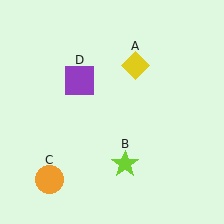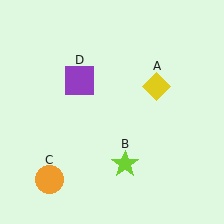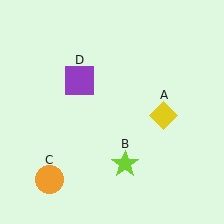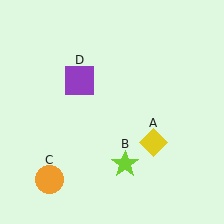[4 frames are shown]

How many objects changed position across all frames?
1 object changed position: yellow diamond (object A).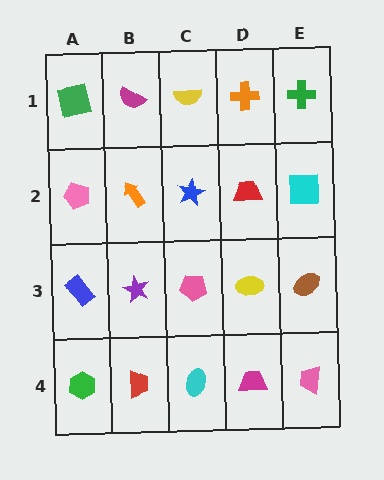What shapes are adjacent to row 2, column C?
A yellow semicircle (row 1, column C), a pink pentagon (row 3, column C), an orange arrow (row 2, column B), a red trapezoid (row 2, column D).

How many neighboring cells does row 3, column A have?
3.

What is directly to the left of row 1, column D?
A yellow semicircle.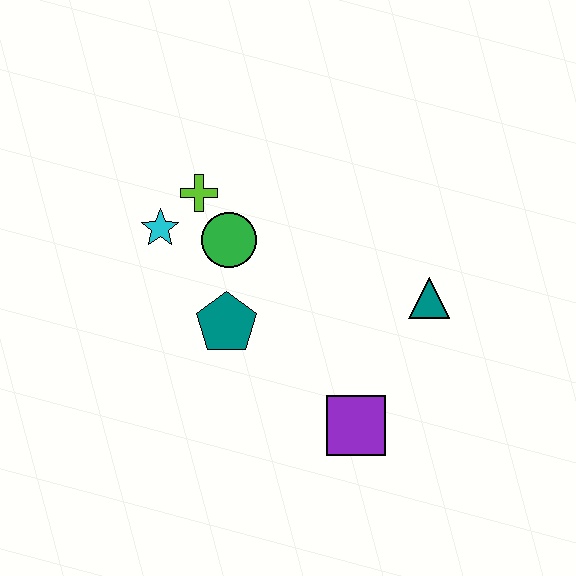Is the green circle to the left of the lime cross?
No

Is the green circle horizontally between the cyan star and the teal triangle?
Yes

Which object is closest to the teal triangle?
The purple square is closest to the teal triangle.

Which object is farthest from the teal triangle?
The cyan star is farthest from the teal triangle.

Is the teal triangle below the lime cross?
Yes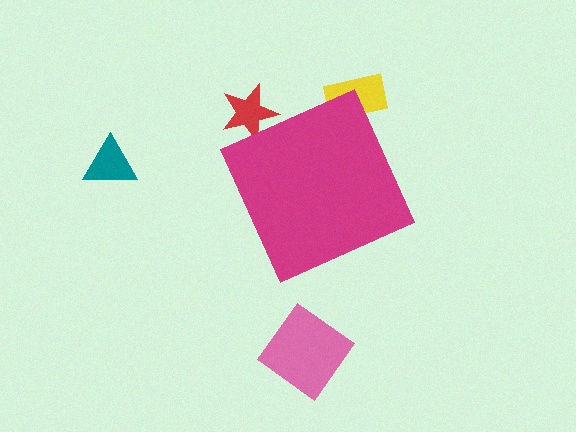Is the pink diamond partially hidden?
No, the pink diamond is fully visible.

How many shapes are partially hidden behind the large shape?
2 shapes are partially hidden.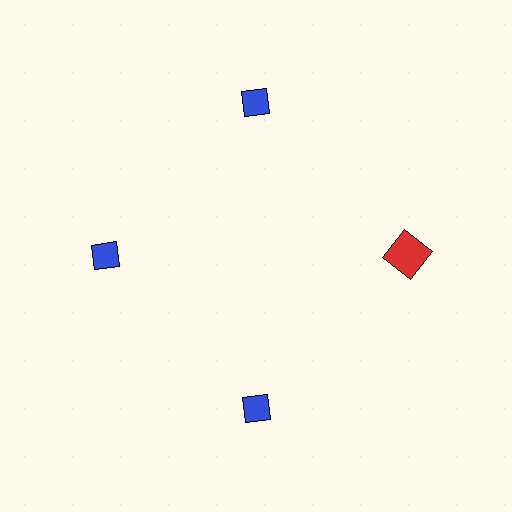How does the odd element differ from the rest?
It differs in both color (red instead of blue) and shape (square instead of diamond).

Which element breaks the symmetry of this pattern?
The red square at roughly the 3 o'clock position breaks the symmetry. All other shapes are blue diamonds.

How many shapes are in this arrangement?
There are 4 shapes arranged in a ring pattern.